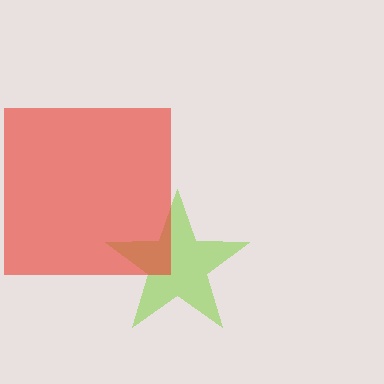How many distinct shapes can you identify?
There are 2 distinct shapes: a lime star, a red square.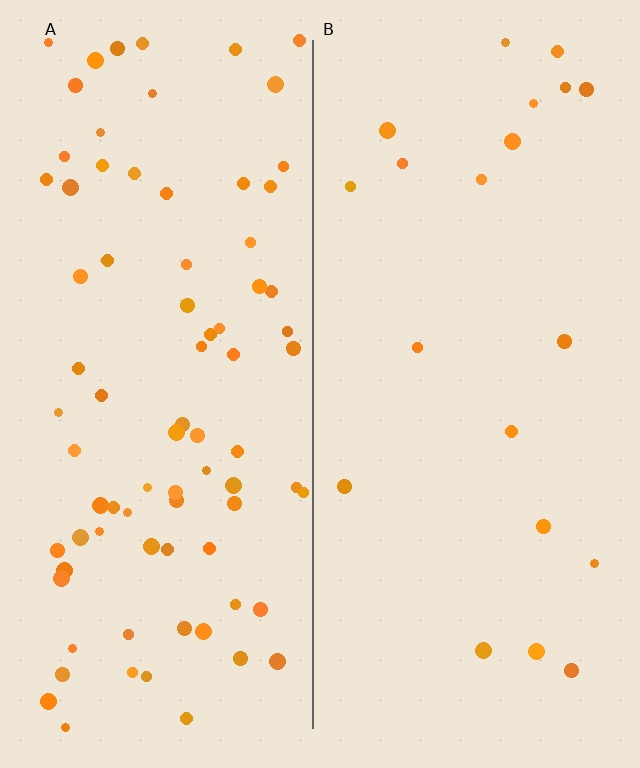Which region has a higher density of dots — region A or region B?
A (the left).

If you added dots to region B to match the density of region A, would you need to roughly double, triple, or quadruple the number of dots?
Approximately quadruple.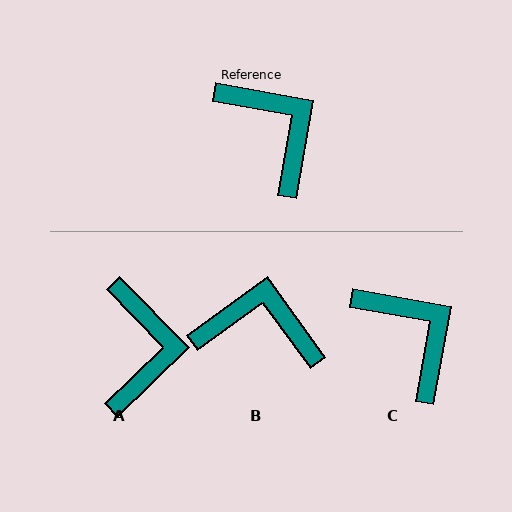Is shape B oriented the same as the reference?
No, it is off by about 46 degrees.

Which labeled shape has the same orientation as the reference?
C.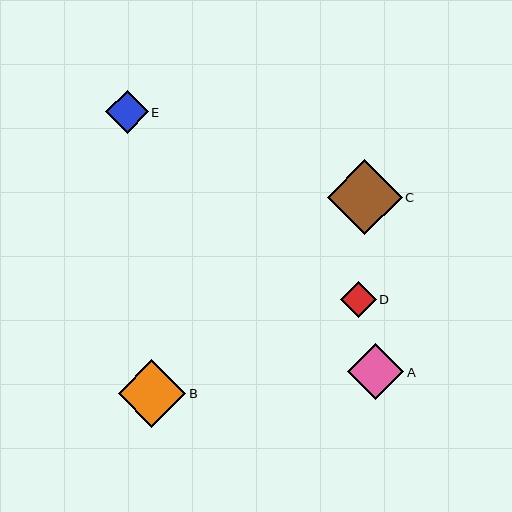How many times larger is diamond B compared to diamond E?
Diamond B is approximately 1.6 times the size of diamond E.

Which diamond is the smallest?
Diamond D is the smallest with a size of approximately 36 pixels.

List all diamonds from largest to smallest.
From largest to smallest: C, B, A, E, D.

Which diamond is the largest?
Diamond C is the largest with a size of approximately 75 pixels.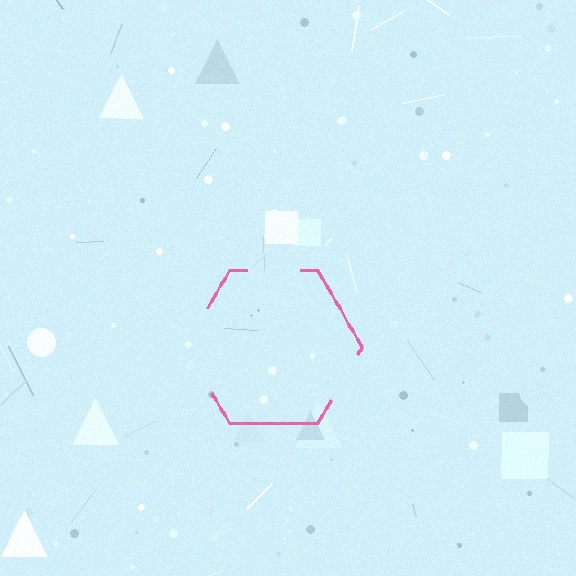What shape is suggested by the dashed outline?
The dashed outline suggests a hexagon.